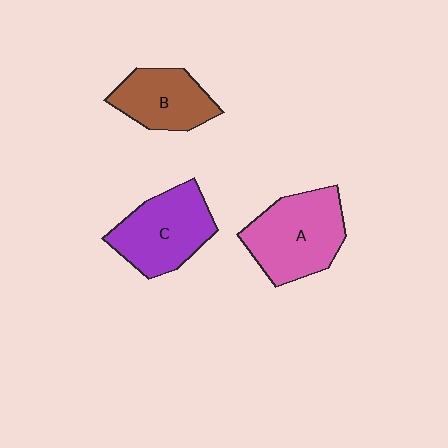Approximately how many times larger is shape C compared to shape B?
Approximately 1.3 times.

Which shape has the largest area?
Shape A (pink).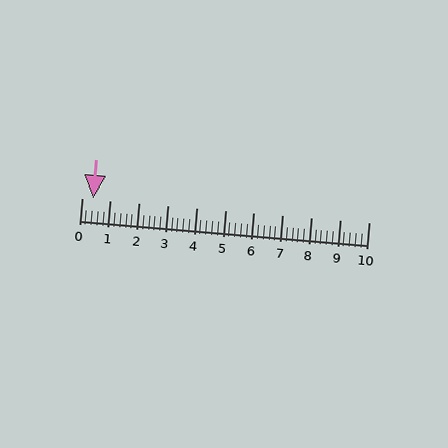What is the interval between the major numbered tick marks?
The major tick marks are spaced 1 units apart.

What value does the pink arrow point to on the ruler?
The pink arrow points to approximately 0.4.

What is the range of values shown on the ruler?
The ruler shows values from 0 to 10.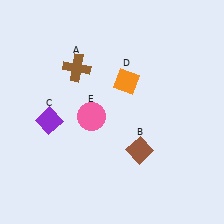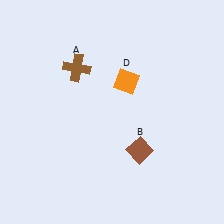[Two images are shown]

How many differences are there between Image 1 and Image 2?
There are 2 differences between the two images.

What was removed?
The purple diamond (C), the pink circle (E) were removed in Image 2.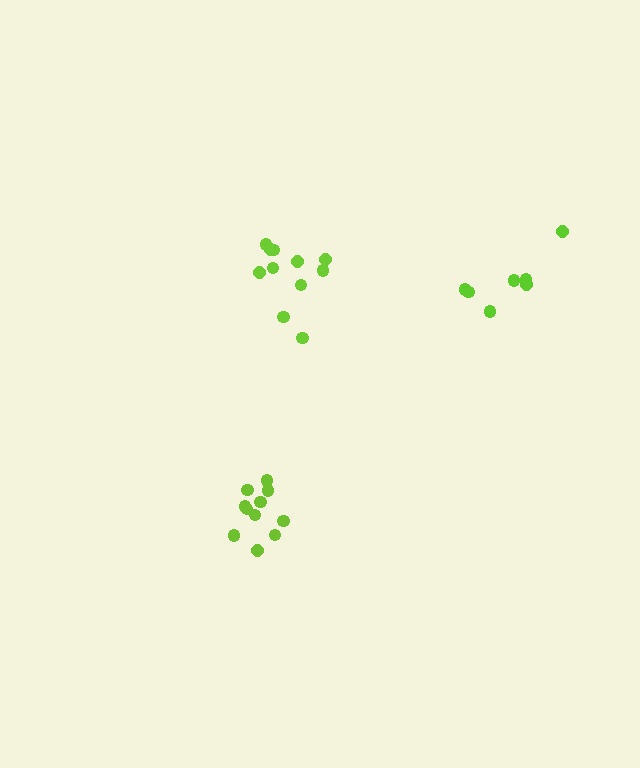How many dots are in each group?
Group 1: 11 dots, Group 2: 11 dots, Group 3: 7 dots (29 total).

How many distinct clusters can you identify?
There are 3 distinct clusters.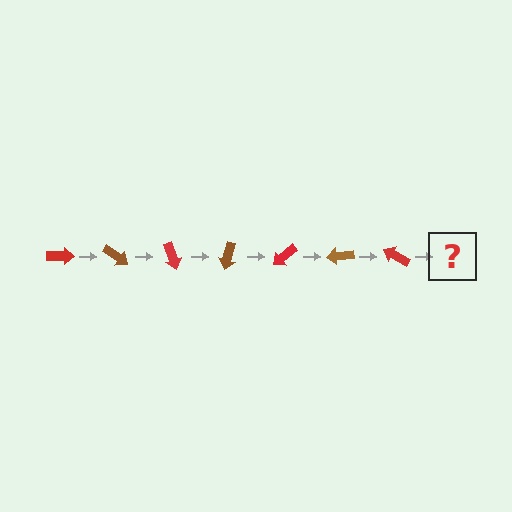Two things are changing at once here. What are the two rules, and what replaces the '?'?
The two rules are that it rotates 35 degrees each step and the color cycles through red and brown. The '?' should be a brown arrow, rotated 245 degrees from the start.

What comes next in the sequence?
The next element should be a brown arrow, rotated 245 degrees from the start.